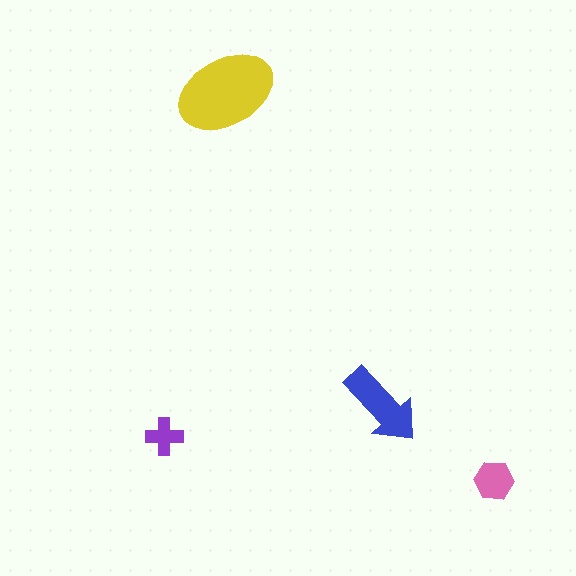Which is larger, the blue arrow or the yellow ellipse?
The yellow ellipse.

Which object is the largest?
The yellow ellipse.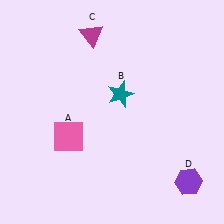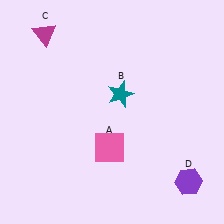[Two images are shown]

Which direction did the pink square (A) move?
The pink square (A) moved right.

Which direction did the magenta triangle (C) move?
The magenta triangle (C) moved left.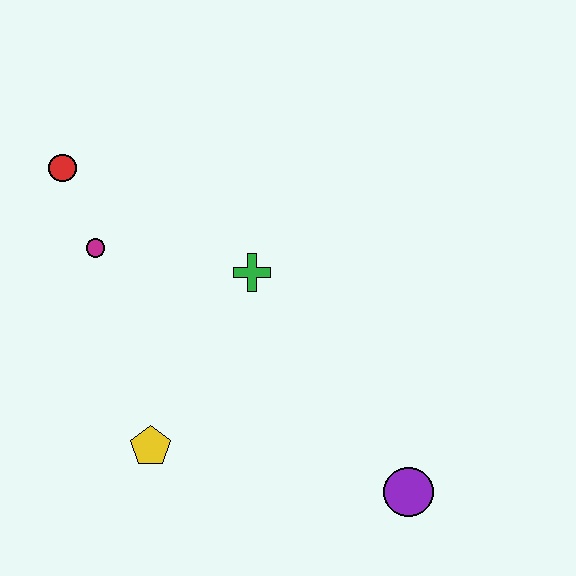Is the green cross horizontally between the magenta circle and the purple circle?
Yes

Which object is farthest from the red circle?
The purple circle is farthest from the red circle.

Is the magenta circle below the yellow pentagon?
No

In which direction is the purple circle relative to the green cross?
The purple circle is below the green cross.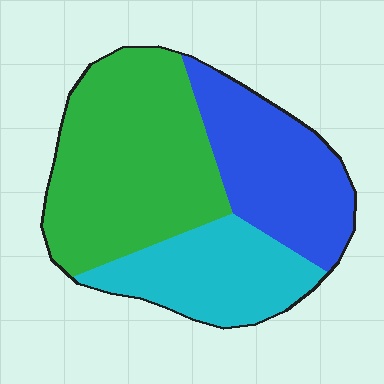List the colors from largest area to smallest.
From largest to smallest: green, blue, cyan.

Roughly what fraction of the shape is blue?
Blue takes up between a sixth and a third of the shape.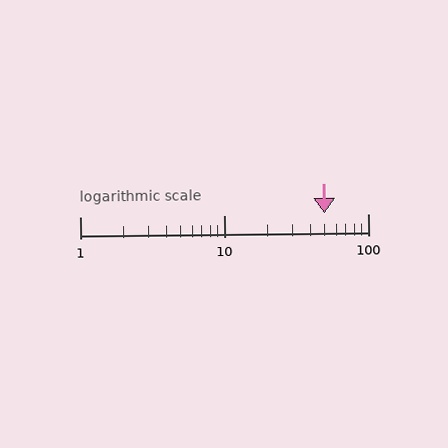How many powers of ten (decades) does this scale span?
The scale spans 2 decades, from 1 to 100.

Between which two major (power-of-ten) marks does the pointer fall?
The pointer is between 10 and 100.